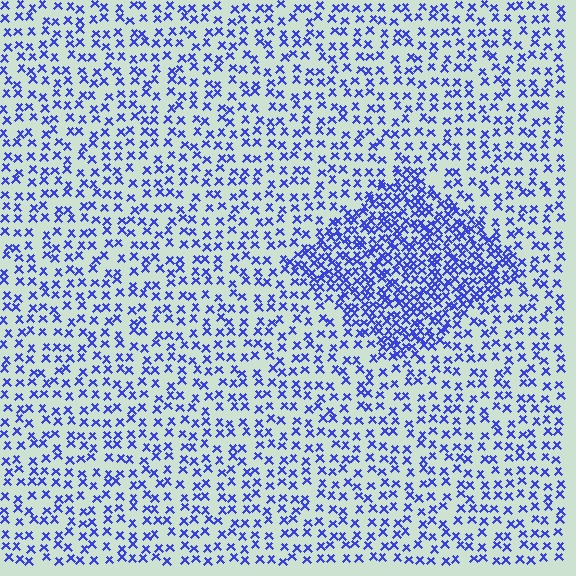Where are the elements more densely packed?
The elements are more densely packed inside the diamond boundary.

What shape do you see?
I see a diamond.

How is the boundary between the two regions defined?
The boundary is defined by a change in element density (approximately 2.3x ratio). All elements are the same color, size, and shape.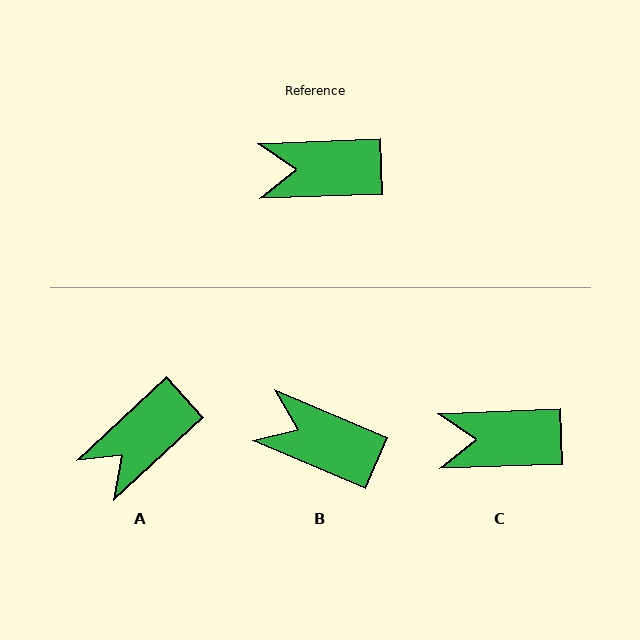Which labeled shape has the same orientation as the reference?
C.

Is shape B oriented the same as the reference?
No, it is off by about 25 degrees.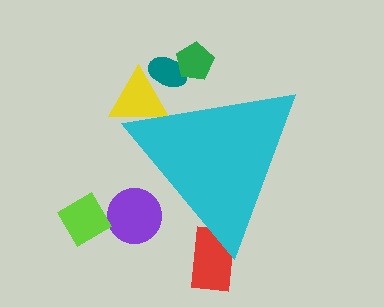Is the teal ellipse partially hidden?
Yes, the teal ellipse is partially hidden behind the cyan triangle.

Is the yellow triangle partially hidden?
Yes, the yellow triangle is partially hidden behind the cyan triangle.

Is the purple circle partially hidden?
Yes, the purple circle is partially hidden behind the cyan triangle.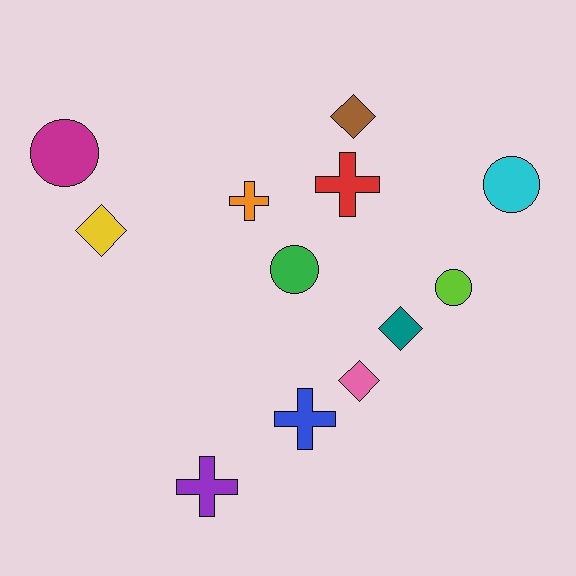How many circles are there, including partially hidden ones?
There are 4 circles.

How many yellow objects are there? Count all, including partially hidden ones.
There is 1 yellow object.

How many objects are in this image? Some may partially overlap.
There are 12 objects.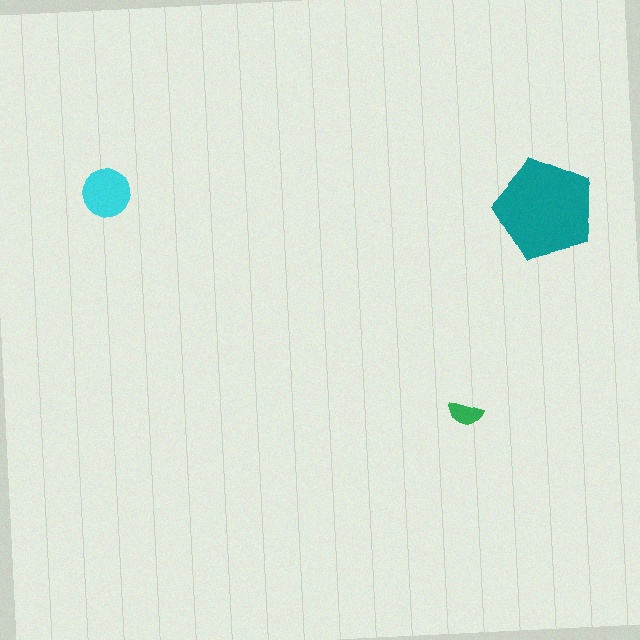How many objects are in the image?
There are 3 objects in the image.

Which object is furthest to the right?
The teal pentagon is rightmost.